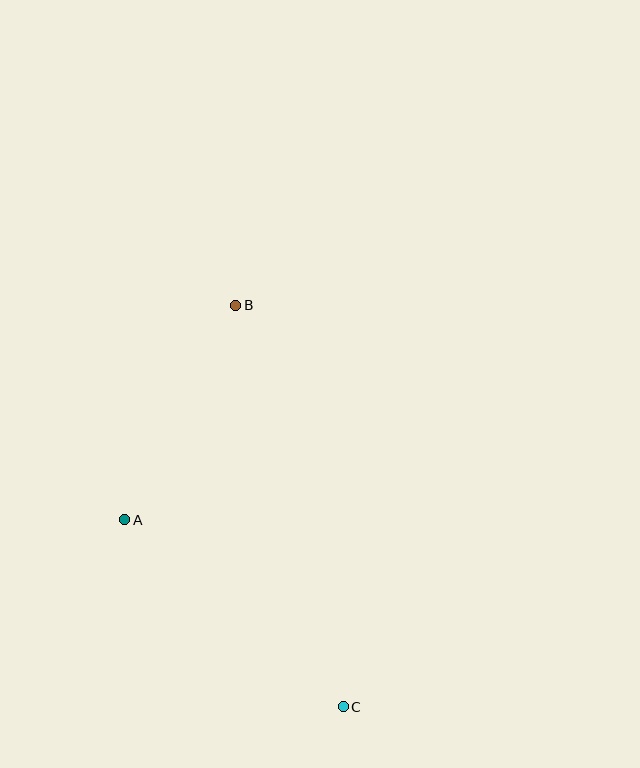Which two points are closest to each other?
Points A and B are closest to each other.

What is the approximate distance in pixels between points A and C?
The distance between A and C is approximately 288 pixels.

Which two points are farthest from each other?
Points B and C are farthest from each other.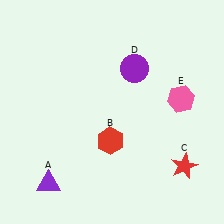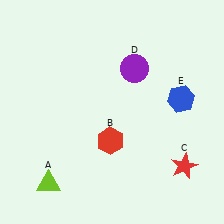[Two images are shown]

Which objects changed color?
A changed from purple to lime. E changed from pink to blue.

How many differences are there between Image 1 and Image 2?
There are 2 differences between the two images.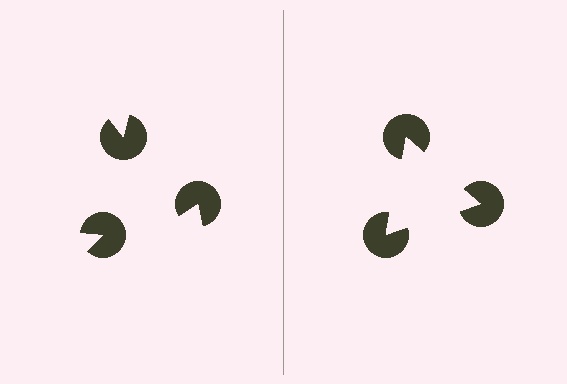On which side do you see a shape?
An illusory triangle appears on the right side. On the left side the wedge cuts are rotated, so no coherent shape forms.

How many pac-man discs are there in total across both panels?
6 — 3 on each side.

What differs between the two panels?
The pac-man discs are positioned identically on both sides; only the wedge orientations differ. On the right they align to a triangle; on the left they are misaligned.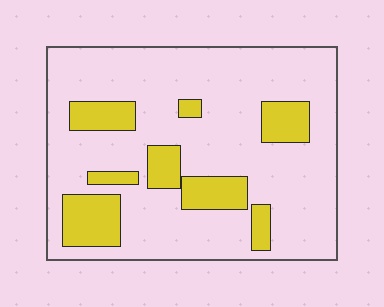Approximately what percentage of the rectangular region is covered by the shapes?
Approximately 20%.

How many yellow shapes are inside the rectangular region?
8.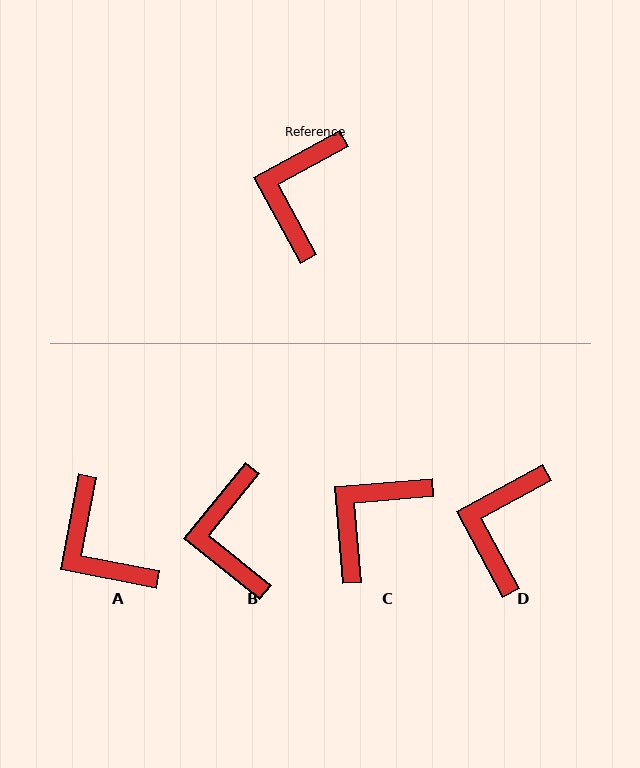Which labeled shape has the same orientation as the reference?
D.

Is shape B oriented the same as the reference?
No, it is off by about 22 degrees.